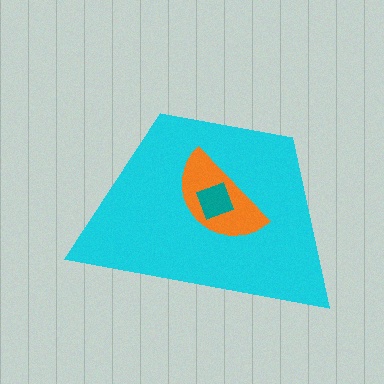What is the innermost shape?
The teal square.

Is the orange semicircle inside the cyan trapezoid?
Yes.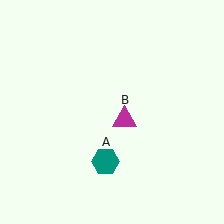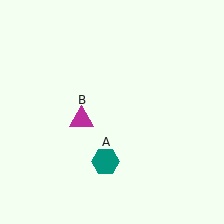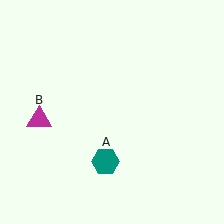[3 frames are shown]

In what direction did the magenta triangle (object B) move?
The magenta triangle (object B) moved left.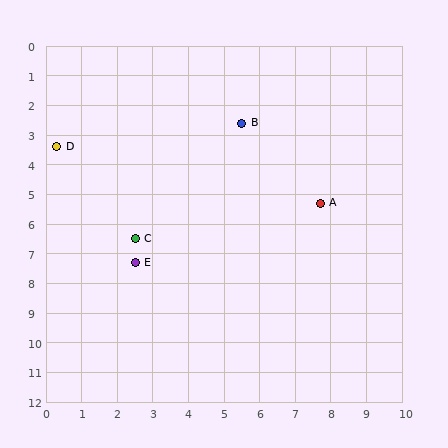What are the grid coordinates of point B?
Point B is at approximately (5.5, 2.6).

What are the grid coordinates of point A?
Point A is at approximately (7.7, 5.3).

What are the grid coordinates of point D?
Point D is at approximately (0.3, 3.4).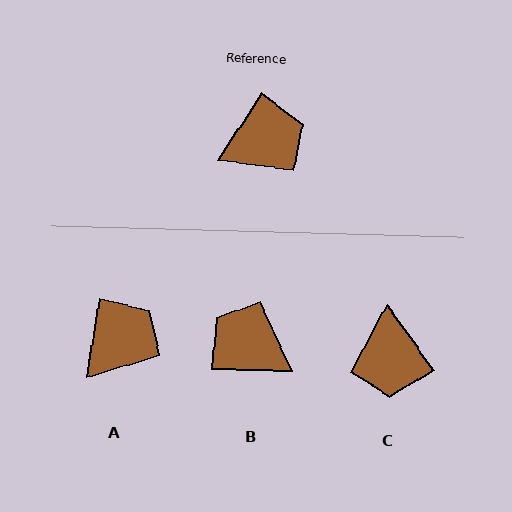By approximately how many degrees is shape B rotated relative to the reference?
Approximately 121 degrees counter-clockwise.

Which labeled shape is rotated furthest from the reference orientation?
B, about 121 degrees away.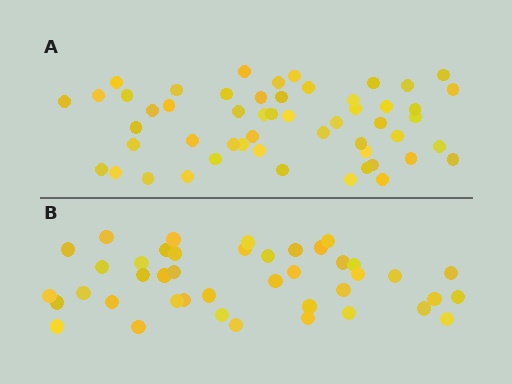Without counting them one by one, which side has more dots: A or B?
Region A (the top region) has more dots.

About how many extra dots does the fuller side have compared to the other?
Region A has roughly 12 or so more dots than region B.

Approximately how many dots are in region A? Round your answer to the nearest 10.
About 50 dots. (The exact count is 53, which rounds to 50.)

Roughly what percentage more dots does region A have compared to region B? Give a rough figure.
About 25% more.